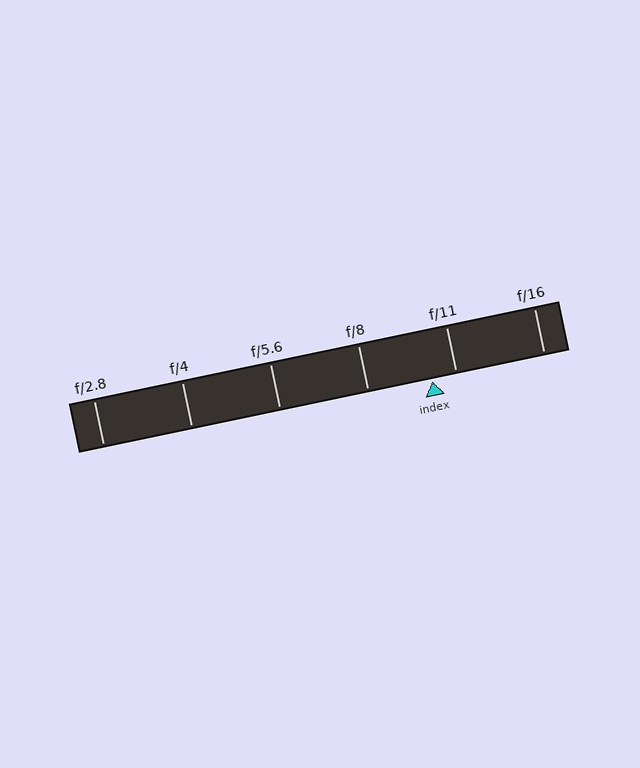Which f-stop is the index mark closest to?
The index mark is closest to f/11.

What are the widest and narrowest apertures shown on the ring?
The widest aperture shown is f/2.8 and the narrowest is f/16.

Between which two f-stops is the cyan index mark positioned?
The index mark is between f/8 and f/11.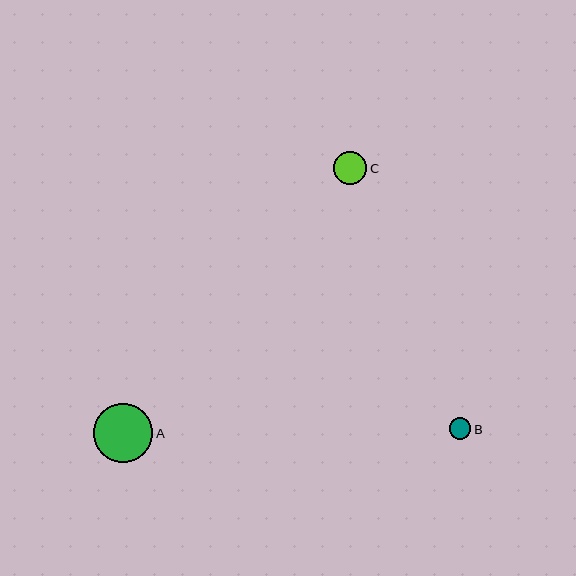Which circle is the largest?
Circle A is the largest with a size of approximately 59 pixels.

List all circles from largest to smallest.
From largest to smallest: A, C, B.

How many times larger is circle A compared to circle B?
Circle A is approximately 2.7 times the size of circle B.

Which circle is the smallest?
Circle B is the smallest with a size of approximately 22 pixels.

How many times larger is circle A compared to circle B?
Circle A is approximately 2.7 times the size of circle B.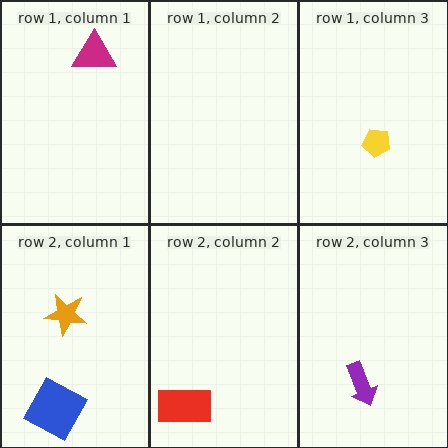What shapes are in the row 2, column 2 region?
The red rectangle.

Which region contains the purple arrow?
The row 2, column 3 region.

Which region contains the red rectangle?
The row 2, column 2 region.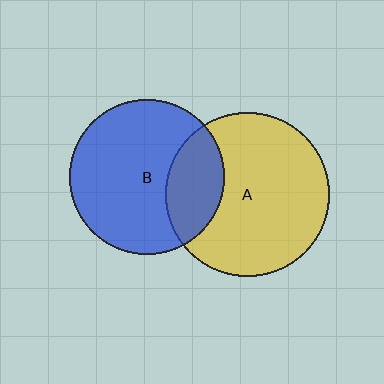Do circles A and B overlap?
Yes.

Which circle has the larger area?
Circle A (yellow).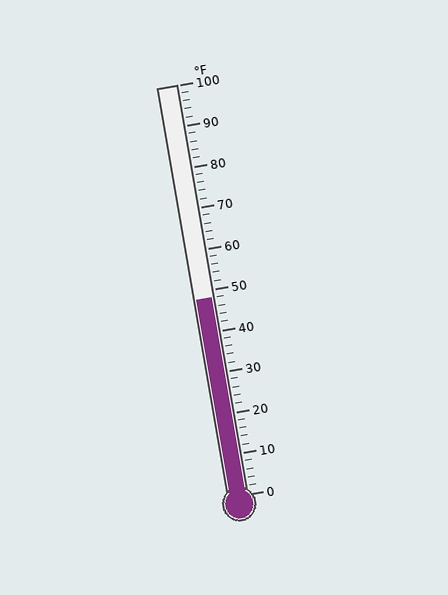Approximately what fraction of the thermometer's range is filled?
The thermometer is filled to approximately 50% of its range.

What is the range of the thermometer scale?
The thermometer scale ranges from 0°F to 100°F.